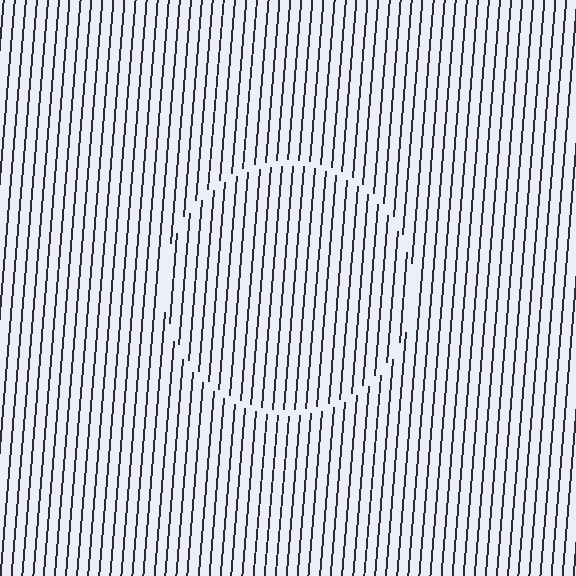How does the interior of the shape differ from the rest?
The interior of the shape contains the same grating, shifted by half a period — the contour is defined by the phase discontinuity where line-ends from the inner and outer gratings abut.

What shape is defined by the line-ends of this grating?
An illusory circle. The interior of the shape contains the same grating, shifted by half a period — the contour is defined by the phase discontinuity where line-ends from the inner and outer gratings abut.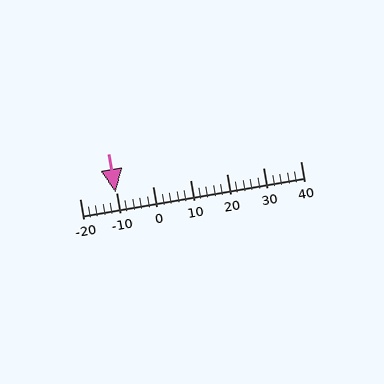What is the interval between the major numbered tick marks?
The major tick marks are spaced 10 units apart.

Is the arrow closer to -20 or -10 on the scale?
The arrow is closer to -10.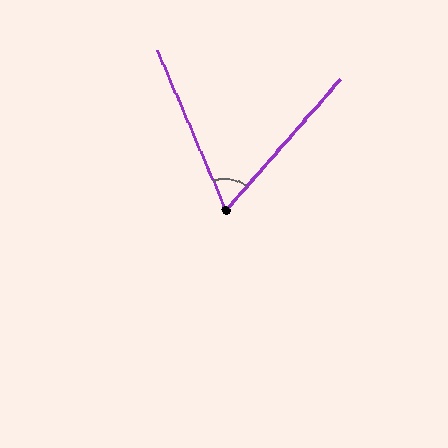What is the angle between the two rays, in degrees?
Approximately 64 degrees.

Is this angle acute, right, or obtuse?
It is acute.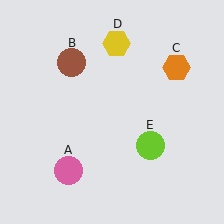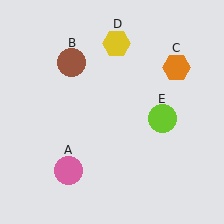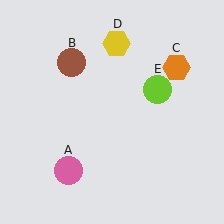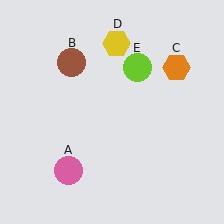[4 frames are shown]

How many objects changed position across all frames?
1 object changed position: lime circle (object E).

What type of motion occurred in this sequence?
The lime circle (object E) rotated counterclockwise around the center of the scene.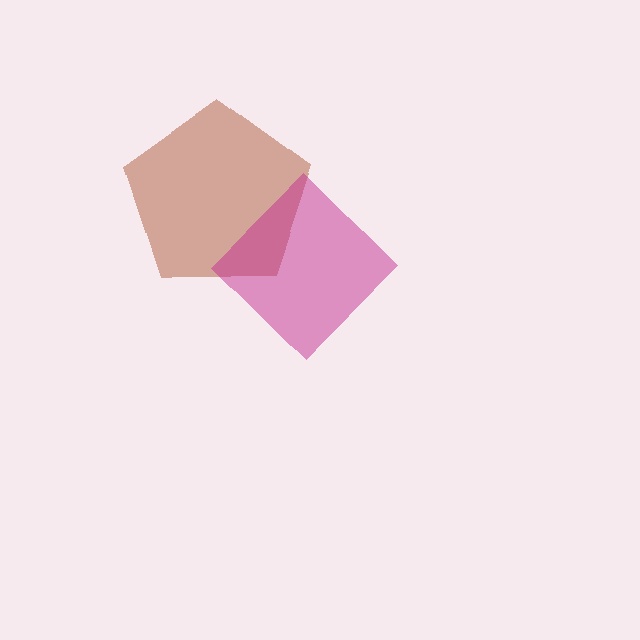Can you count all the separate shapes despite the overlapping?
Yes, there are 2 separate shapes.